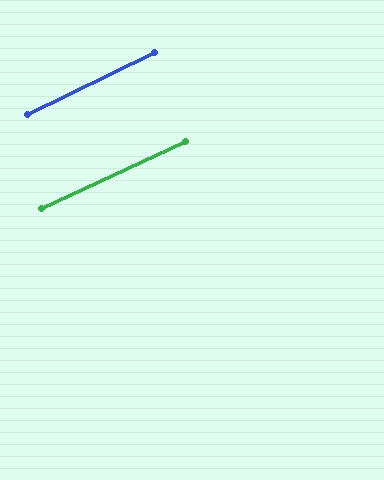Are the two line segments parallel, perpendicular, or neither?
Parallel — their directions differ by only 1.2°.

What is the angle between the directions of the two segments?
Approximately 1 degree.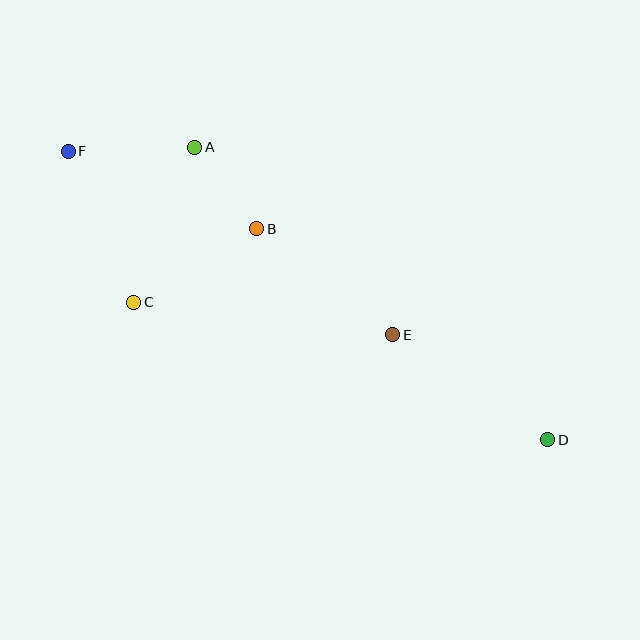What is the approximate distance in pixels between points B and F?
The distance between B and F is approximately 204 pixels.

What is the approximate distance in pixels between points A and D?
The distance between A and D is approximately 458 pixels.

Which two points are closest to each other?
Points A and B are closest to each other.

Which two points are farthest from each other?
Points D and F are farthest from each other.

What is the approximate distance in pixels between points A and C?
The distance between A and C is approximately 167 pixels.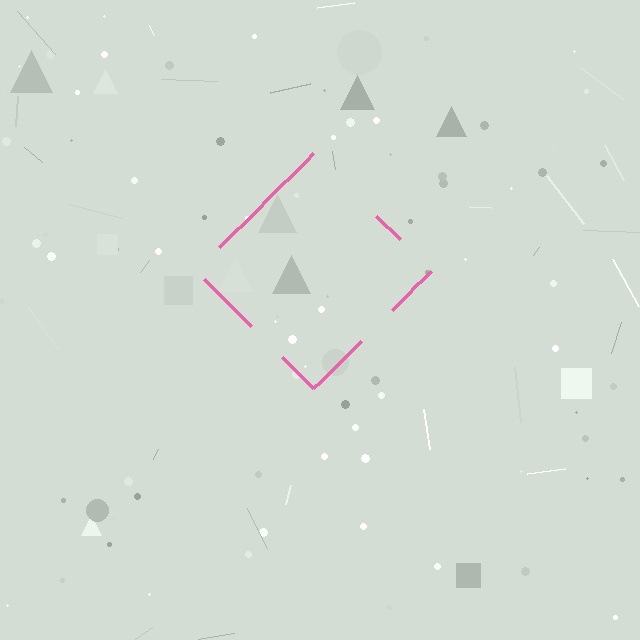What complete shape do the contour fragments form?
The contour fragments form a diamond.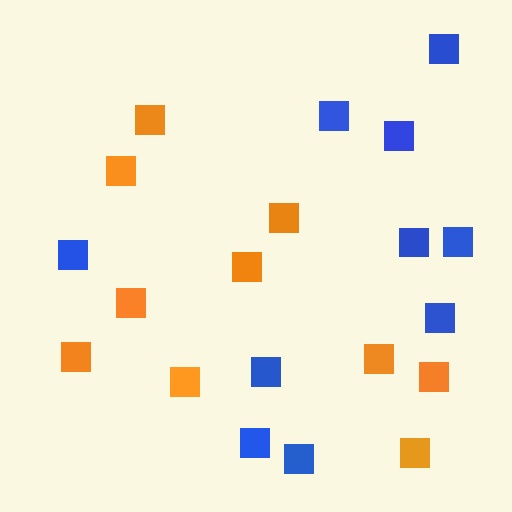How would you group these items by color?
There are 2 groups: one group of blue squares (10) and one group of orange squares (10).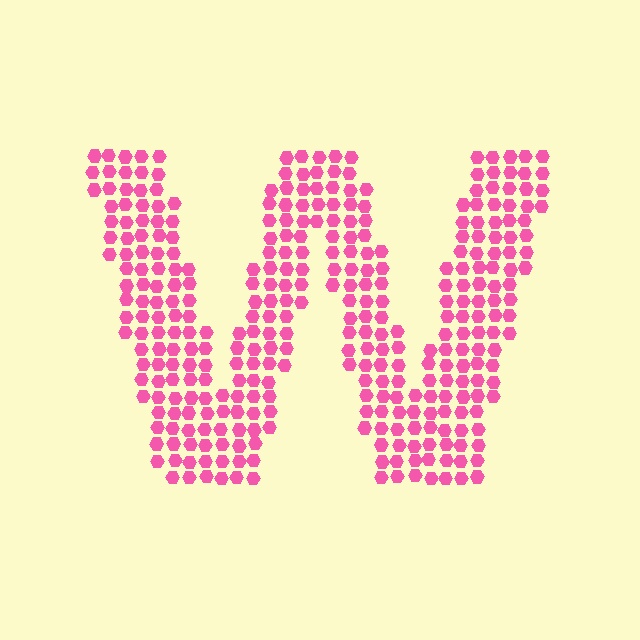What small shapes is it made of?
It is made of small hexagons.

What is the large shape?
The large shape is the letter W.